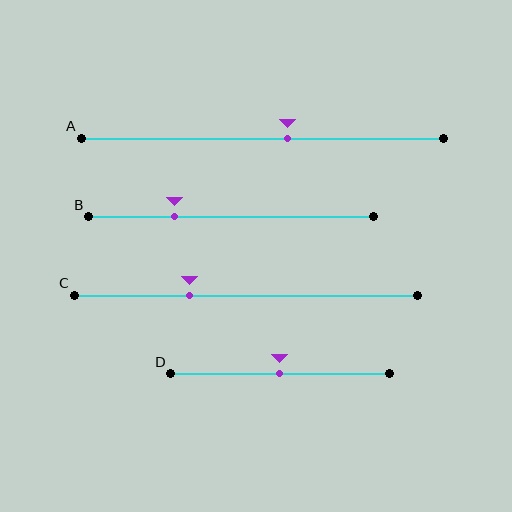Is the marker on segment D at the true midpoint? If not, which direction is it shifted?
Yes, the marker on segment D is at the true midpoint.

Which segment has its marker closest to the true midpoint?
Segment D has its marker closest to the true midpoint.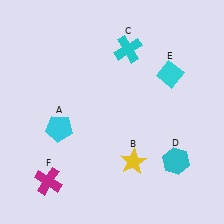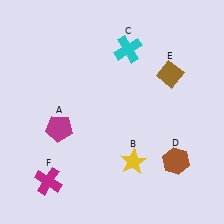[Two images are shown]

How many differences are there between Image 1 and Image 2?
There are 3 differences between the two images.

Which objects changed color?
A changed from cyan to magenta. D changed from cyan to brown. E changed from cyan to brown.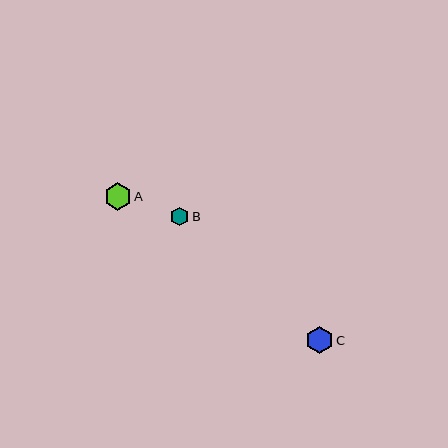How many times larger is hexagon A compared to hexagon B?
Hexagon A is approximately 1.5 times the size of hexagon B.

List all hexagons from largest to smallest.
From largest to smallest: A, C, B.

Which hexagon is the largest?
Hexagon A is the largest with a size of approximately 27 pixels.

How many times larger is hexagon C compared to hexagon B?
Hexagon C is approximately 1.5 times the size of hexagon B.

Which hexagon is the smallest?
Hexagon B is the smallest with a size of approximately 19 pixels.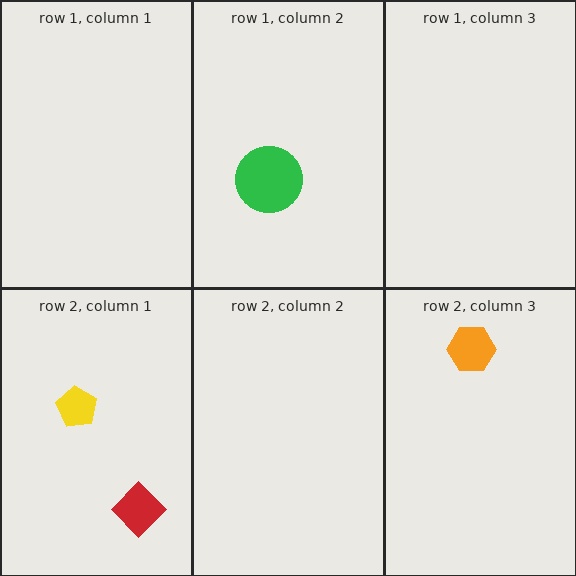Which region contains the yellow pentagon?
The row 2, column 1 region.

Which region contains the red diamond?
The row 2, column 1 region.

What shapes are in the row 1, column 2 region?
The green circle.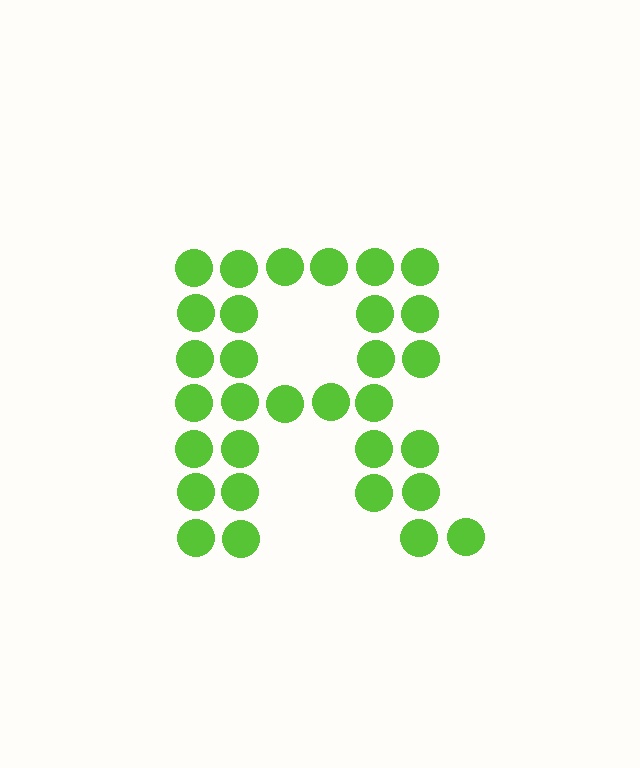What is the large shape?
The large shape is the letter R.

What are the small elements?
The small elements are circles.